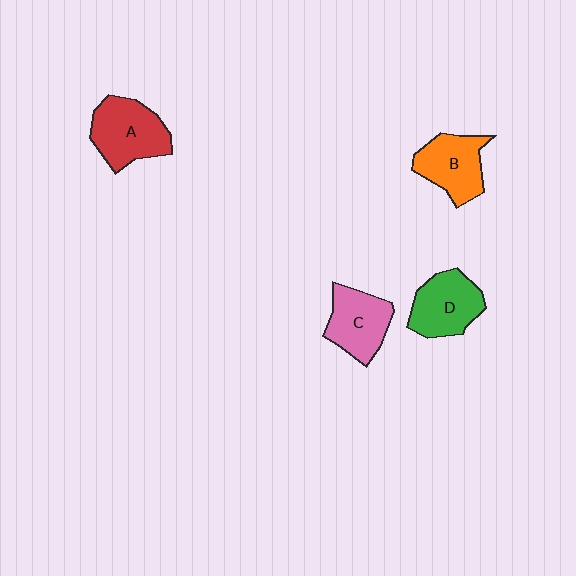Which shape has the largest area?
Shape A (red).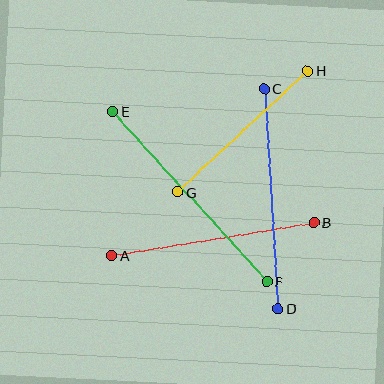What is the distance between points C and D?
The distance is approximately 221 pixels.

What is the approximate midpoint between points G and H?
The midpoint is at approximately (243, 131) pixels.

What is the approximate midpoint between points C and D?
The midpoint is at approximately (271, 199) pixels.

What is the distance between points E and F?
The distance is approximately 230 pixels.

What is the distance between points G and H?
The distance is approximately 178 pixels.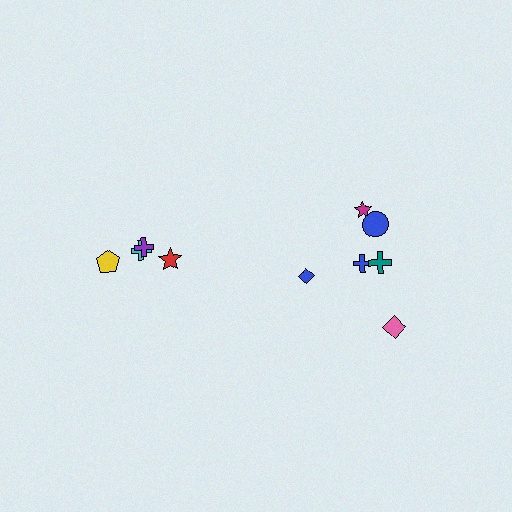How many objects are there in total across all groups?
There are 10 objects.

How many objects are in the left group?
There are 4 objects.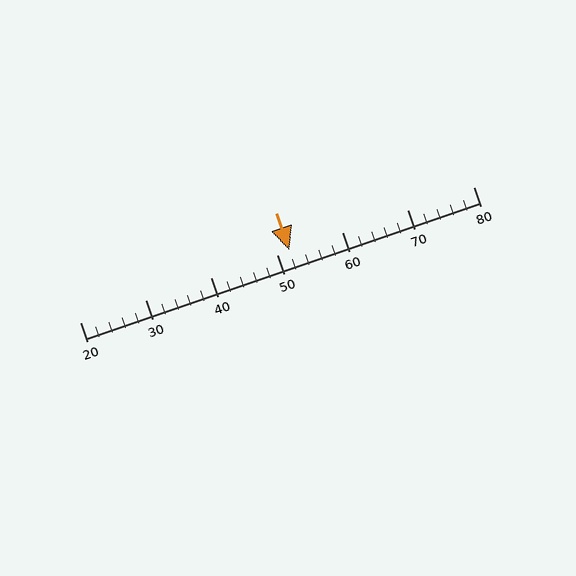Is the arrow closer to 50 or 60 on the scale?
The arrow is closer to 50.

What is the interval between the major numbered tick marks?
The major tick marks are spaced 10 units apart.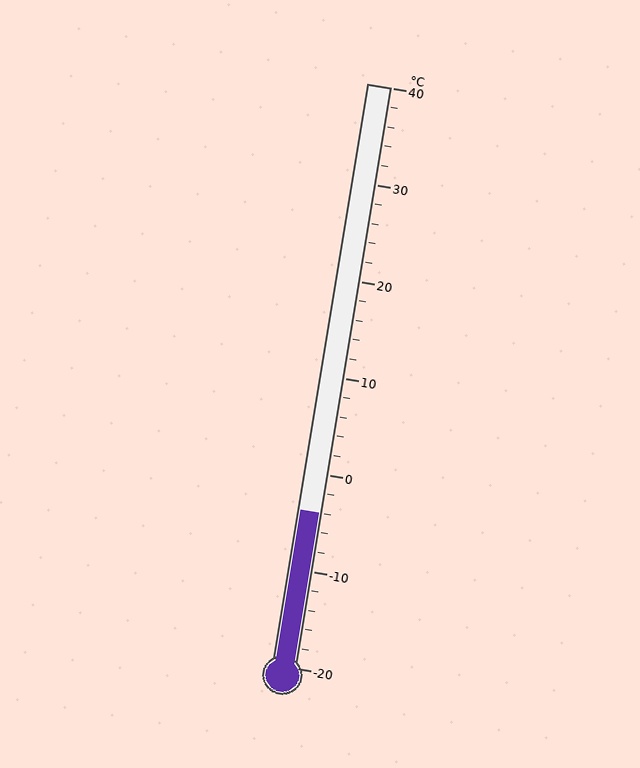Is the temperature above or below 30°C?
The temperature is below 30°C.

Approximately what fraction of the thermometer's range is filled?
The thermometer is filled to approximately 25% of its range.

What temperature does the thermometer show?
The thermometer shows approximately -4°C.